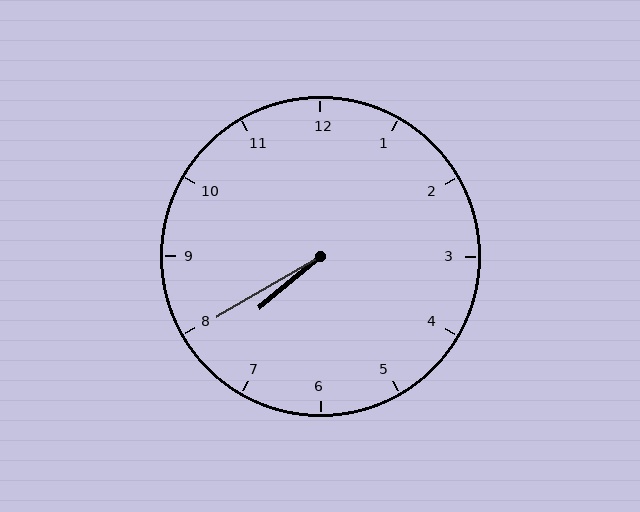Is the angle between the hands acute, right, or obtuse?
It is acute.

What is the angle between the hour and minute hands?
Approximately 10 degrees.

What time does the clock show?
7:40.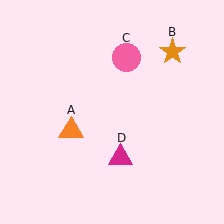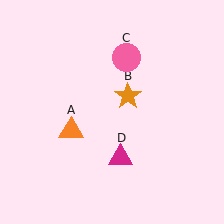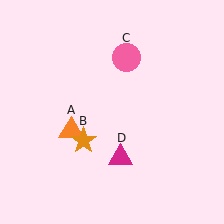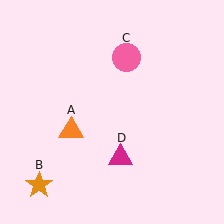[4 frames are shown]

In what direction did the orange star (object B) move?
The orange star (object B) moved down and to the left.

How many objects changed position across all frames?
1 object changed position: orange star (object B).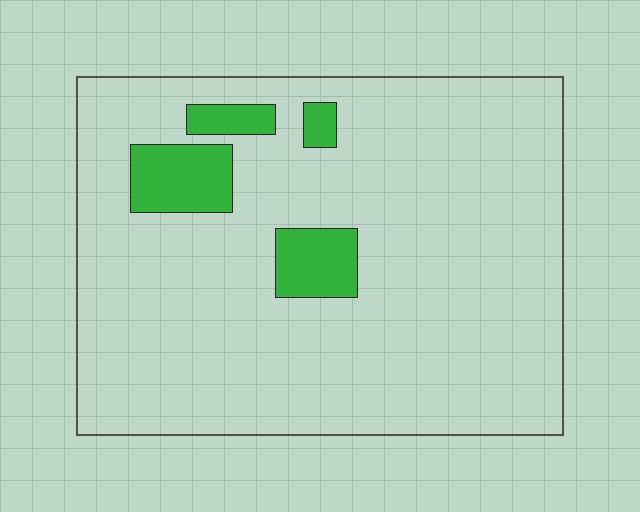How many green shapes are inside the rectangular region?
4.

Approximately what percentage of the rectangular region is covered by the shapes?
Approximately 10%.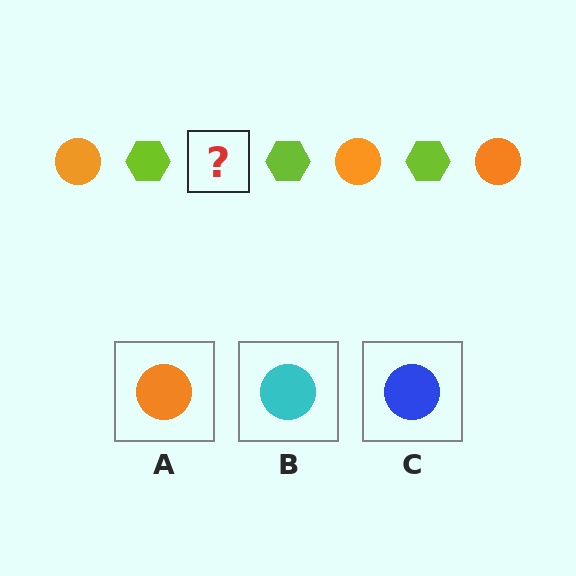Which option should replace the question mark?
Option A.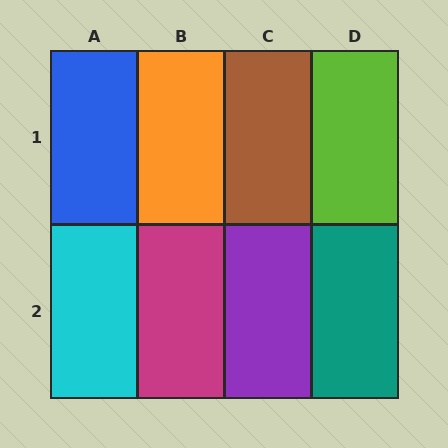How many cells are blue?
1 cell is blue.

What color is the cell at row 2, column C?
Purple.